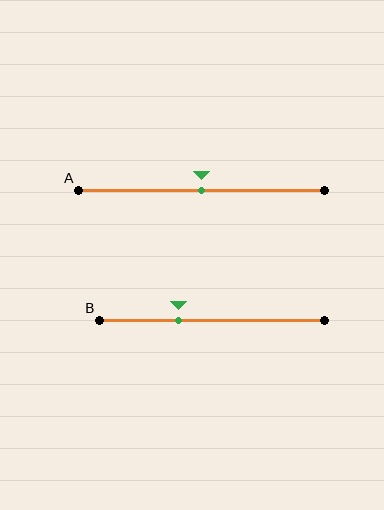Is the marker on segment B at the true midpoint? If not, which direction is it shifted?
No, the marker on segment B is shifted to the left by about 15% of the segment length.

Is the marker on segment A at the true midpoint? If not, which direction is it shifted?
Yes, the marker on segment A is at the true midpoint.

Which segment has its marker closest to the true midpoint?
Segment A has its marker closest to the true midpoint.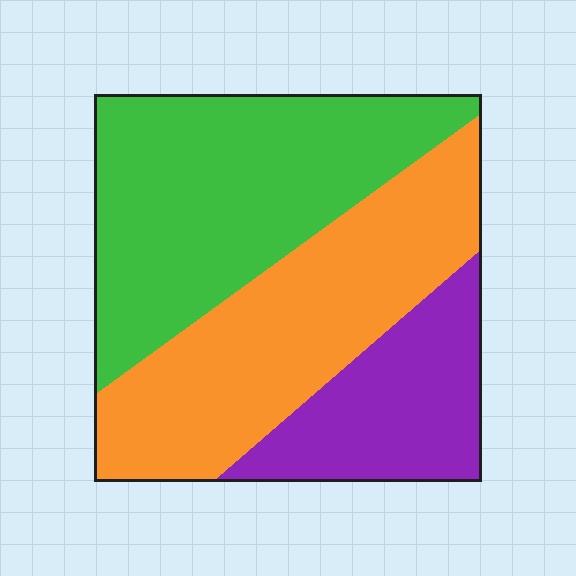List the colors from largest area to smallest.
From largest to smallest: green, orange, purple.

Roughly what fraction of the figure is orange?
Orange covers around 40% of the figure.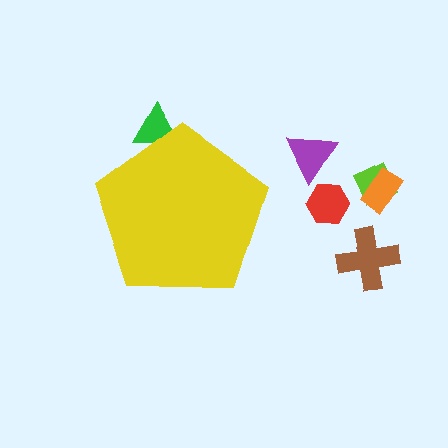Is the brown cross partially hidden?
No, the brown cross is fully visible.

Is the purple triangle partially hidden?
No, the purple triangle is fully visible.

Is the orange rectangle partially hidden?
No, the orange rectangle is fully visible.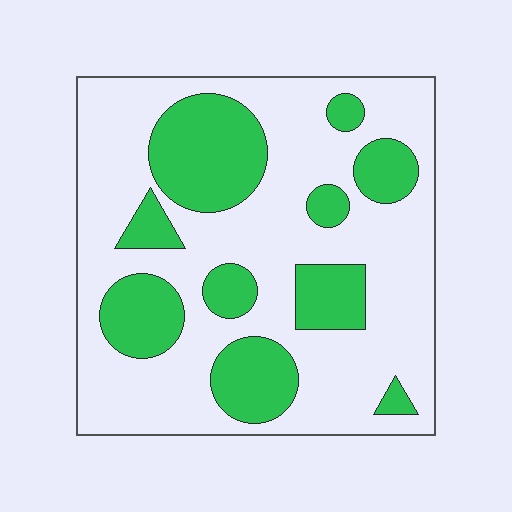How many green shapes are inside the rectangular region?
10.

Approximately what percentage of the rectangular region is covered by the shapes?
Approximately 30%.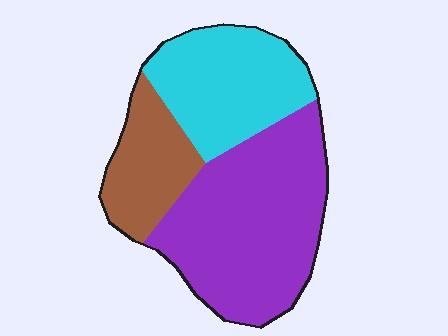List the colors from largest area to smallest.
From largest to smallest: purple, cyan, brown.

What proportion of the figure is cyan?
Cyan covers around 30% of the figure.